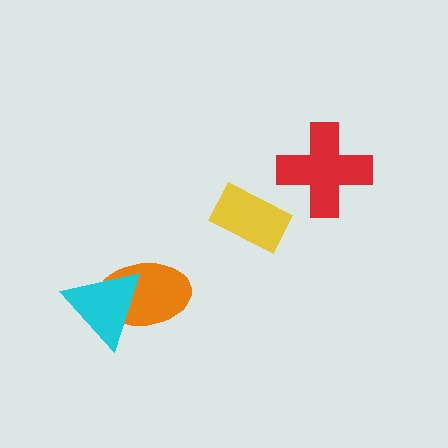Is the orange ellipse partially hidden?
Yes, it is partially covered by another shape.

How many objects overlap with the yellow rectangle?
0 objects overlap with the yellow rectangle.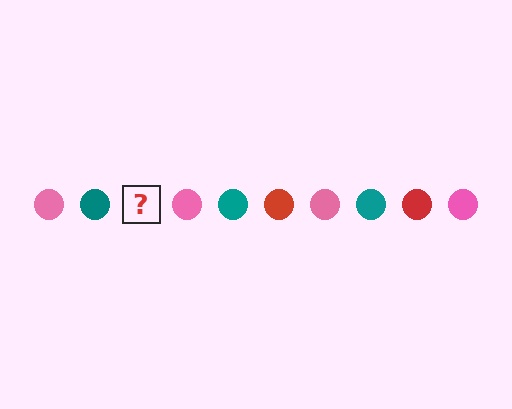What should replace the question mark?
The question mark should be replaced with a red circle.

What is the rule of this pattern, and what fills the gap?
The rule is that the pattern cycles through pink, teal, red circles. The gap should be filled with a red circle.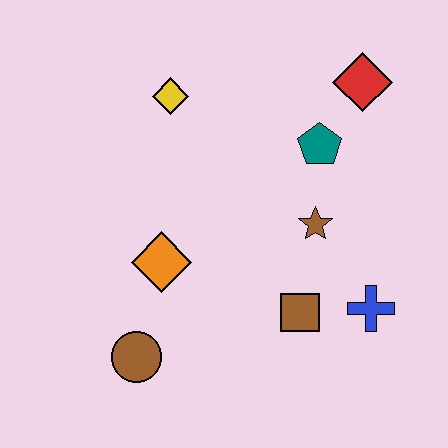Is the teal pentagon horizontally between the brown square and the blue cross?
Yes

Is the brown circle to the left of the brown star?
Yes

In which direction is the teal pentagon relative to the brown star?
The teal pentagon is above the brown star.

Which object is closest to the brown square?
The blue cross is closest to the brown square.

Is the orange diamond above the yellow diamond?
No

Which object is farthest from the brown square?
The yellow diamond is farthest from the brown square.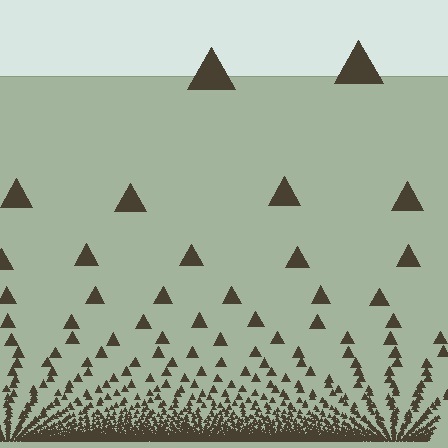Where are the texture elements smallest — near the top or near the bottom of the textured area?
Near the bottom.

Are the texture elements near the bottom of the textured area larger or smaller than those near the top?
Smaller. The gradient is inverted — elements near the bottom are smaller and denser.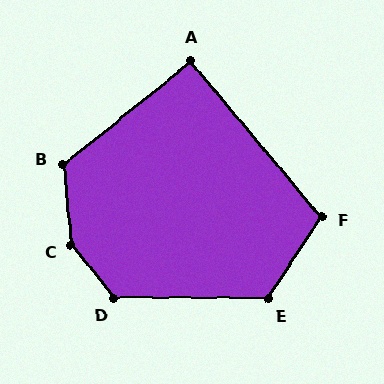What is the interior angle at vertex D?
Approximately 129 degrees (obtuse).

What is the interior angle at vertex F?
Approximately 107 degrees (obtuse).